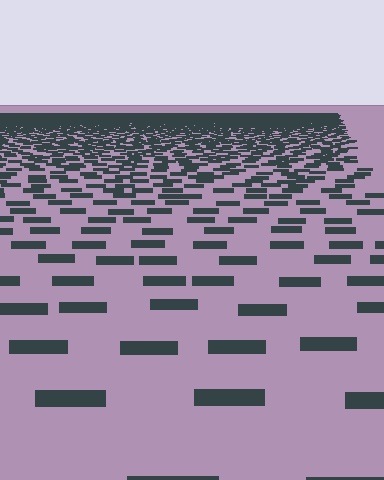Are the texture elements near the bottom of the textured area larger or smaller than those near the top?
Larger. Near the bottom, elements are closer to the viewer and appear at a bigger on-screen size.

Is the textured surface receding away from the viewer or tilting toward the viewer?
The surface is receding away from the viewer. Texture elements get smaller and denser toward the top.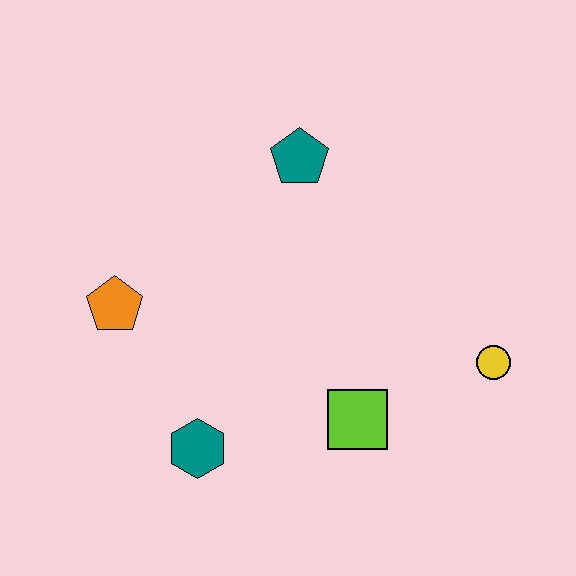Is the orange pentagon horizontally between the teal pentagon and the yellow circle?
No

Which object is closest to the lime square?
The yellow circle is closest to the lime square.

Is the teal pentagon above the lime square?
Yes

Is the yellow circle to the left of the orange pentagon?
No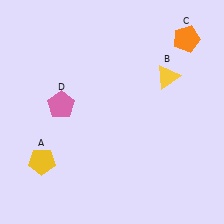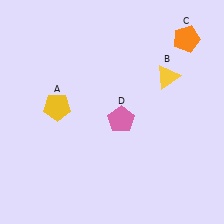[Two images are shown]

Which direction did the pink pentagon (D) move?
The pink pentagon (D) moved right.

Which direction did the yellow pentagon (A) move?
The yellow pentagon (A) moved up.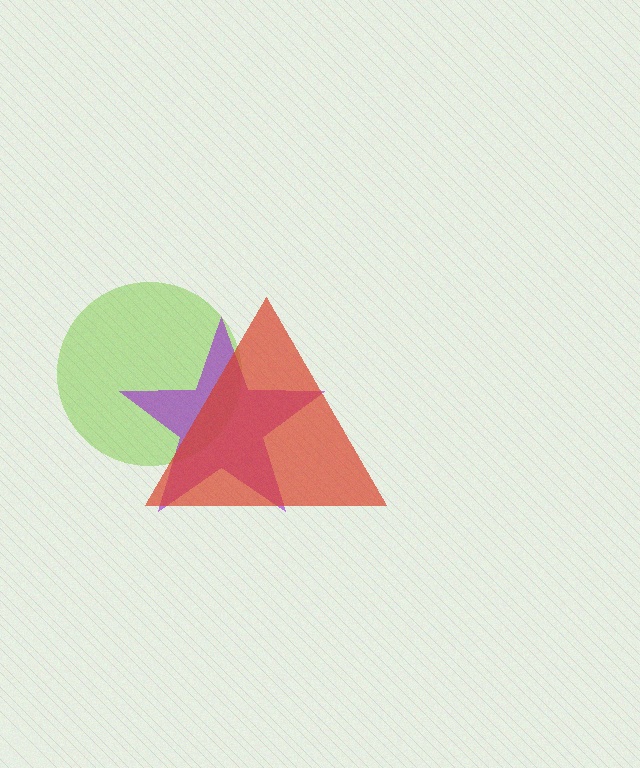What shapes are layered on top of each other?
The layered shapes are: a lime circle, a purple star, a red triangle.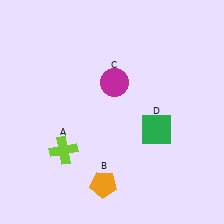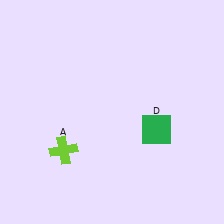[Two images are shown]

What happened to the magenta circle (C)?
The magenta circle (C) was removed in Image 2. It was in the top-right area of Image 1.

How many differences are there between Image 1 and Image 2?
There are 2 differences between the two images.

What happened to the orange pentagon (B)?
The orange pentagon (B) was removed in Image 2. It was in the bottom-left area of Image 1.